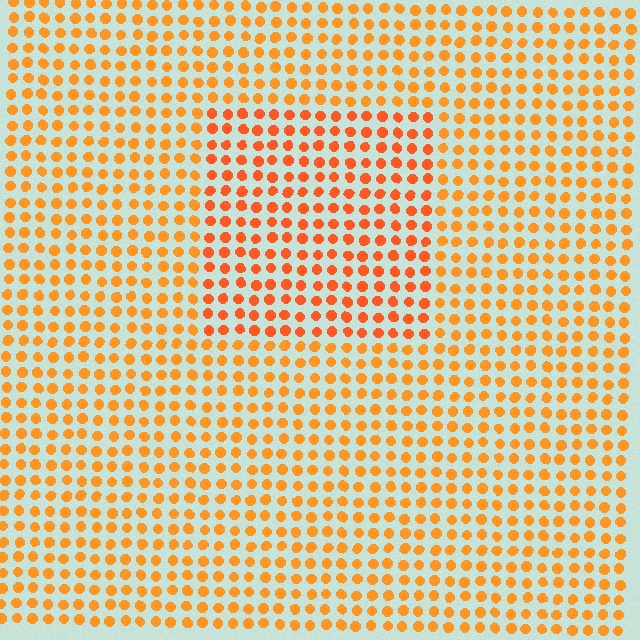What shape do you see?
I see a rectangle.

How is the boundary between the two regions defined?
The boundary is defined purely by a slight shift in hue (about 17 degrees). Spacing, size, and orientation are identical on both sides.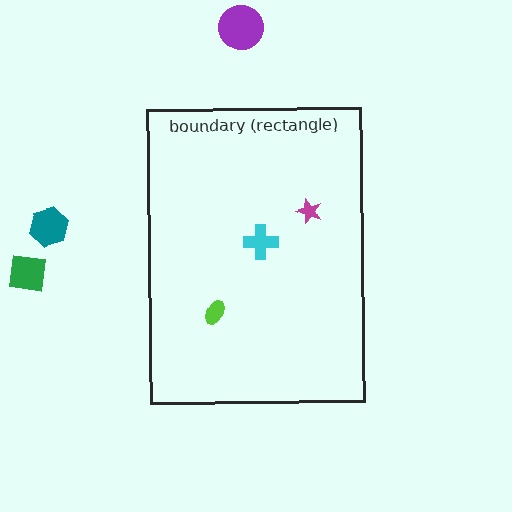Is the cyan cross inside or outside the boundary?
Inside.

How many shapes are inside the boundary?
3 inside, 3 outside.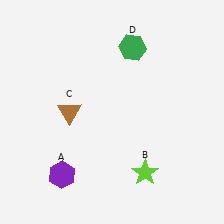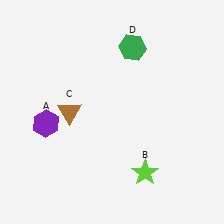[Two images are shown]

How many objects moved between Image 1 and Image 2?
1 object moved between the two images.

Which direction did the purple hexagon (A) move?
The purple hexagon (A) moved up.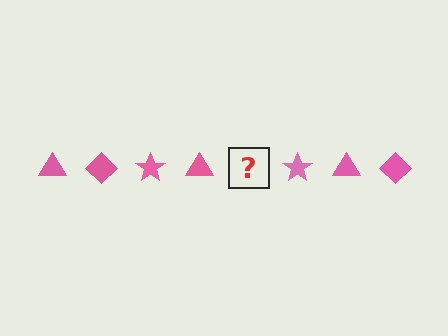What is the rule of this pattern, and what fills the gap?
The rule is that the pattern cycles through triangle, diamond, star shapes in pink. The gap should be filled with a pink diamond.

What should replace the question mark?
The question mark should be replaced with a pink diamond.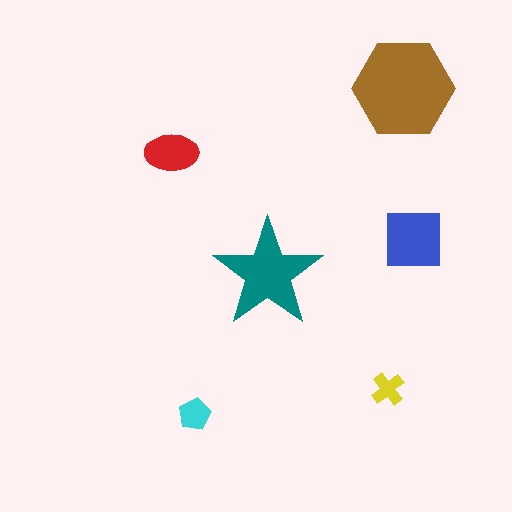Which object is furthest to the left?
The red ellipse is leftmost.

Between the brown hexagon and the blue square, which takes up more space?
The brown hexagon.